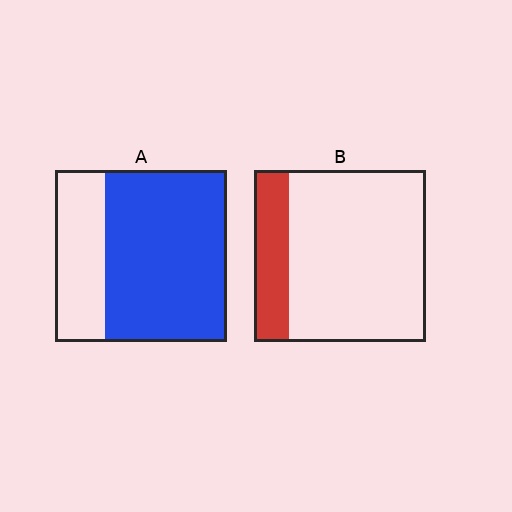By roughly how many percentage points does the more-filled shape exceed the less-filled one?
By roughly 50 percentage points (A over B).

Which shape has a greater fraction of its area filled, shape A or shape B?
Shape A.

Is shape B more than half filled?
No.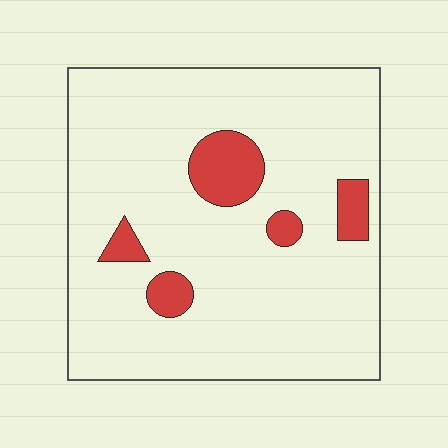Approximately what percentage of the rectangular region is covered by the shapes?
Approximately 10%.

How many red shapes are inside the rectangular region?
5.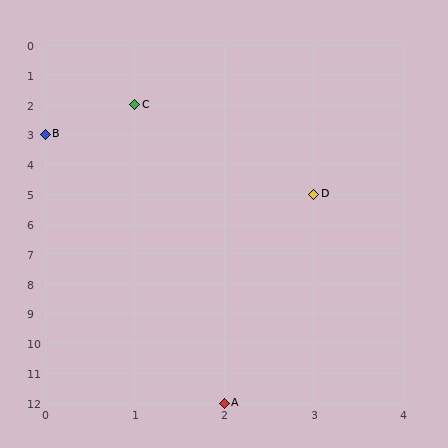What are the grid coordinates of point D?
Point D is at grid coordinates (3, 5).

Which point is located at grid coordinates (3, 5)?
Point D is at (3, 5).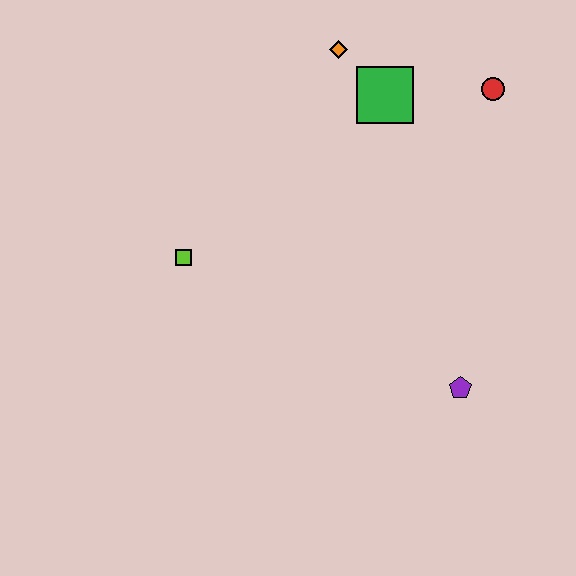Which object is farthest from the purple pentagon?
The orange diamond is farthest from the purple pentagon.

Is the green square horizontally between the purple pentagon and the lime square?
Yes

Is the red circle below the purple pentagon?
No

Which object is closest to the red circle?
The green square is closest to the red circle.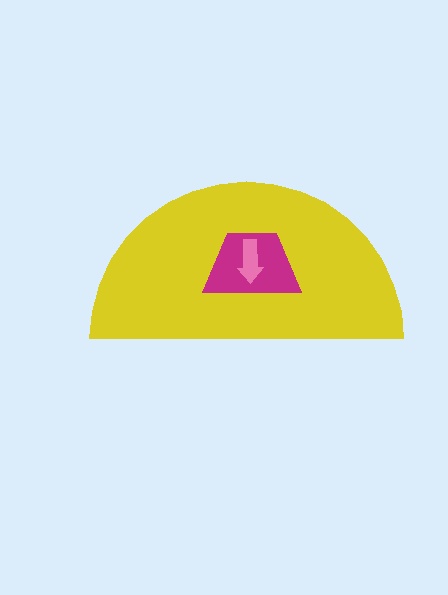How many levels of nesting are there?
3.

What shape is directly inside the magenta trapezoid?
The pink arrow.